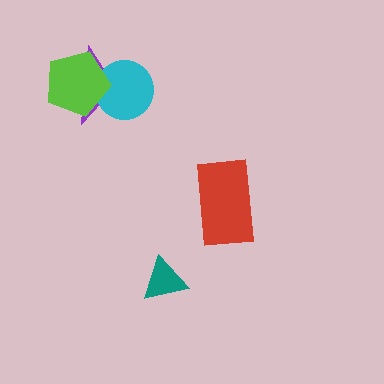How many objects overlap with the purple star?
2 objects overlap with the purple star.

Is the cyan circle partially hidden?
Yes, it is partially covered by another shape.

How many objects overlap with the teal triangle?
0 objects overlap with the teal triangle.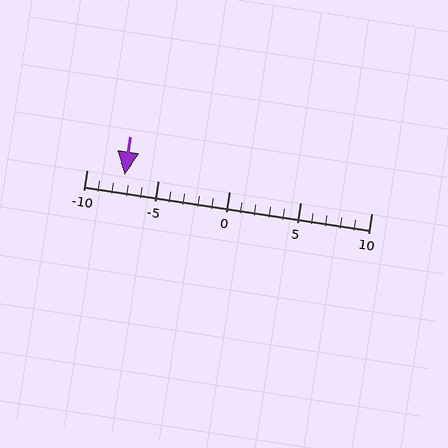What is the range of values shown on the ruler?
The ruler shows values from -10 to 10.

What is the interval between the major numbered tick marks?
The major tick marks are spaced 5 units apart.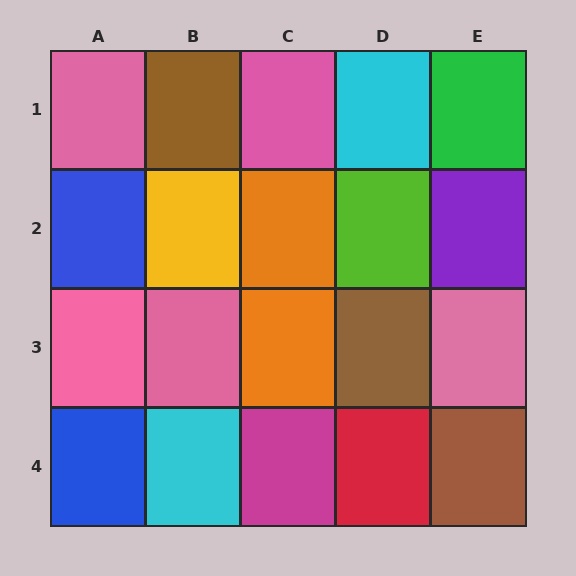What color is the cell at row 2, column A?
Blue.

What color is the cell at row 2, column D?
Lime.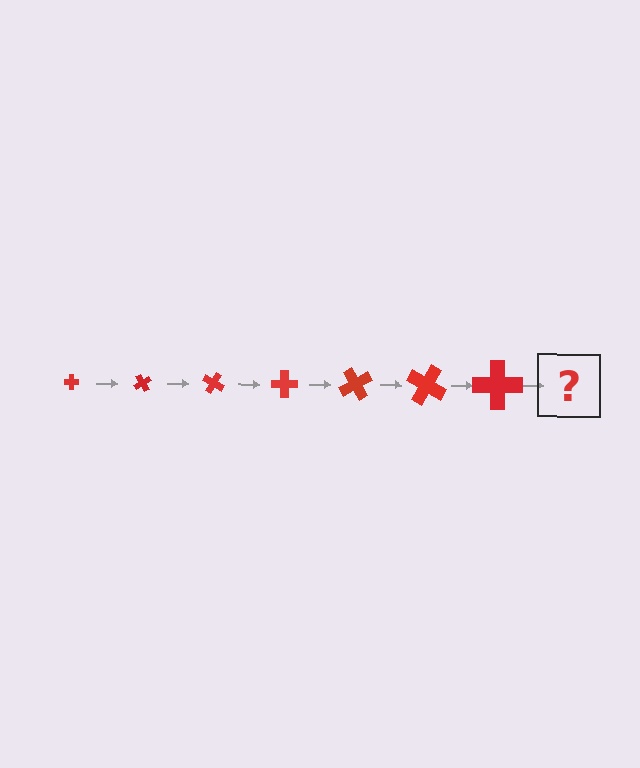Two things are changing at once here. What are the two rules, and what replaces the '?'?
The two rules are that the cross grows larger each step and it rotates 60 degrees each step. The '?' should be a cross, larger than the previous one and rotated 420 degrees from the start.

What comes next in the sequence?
The next element should be a cross, larger than the previous one and rotated 420 degrees from the start.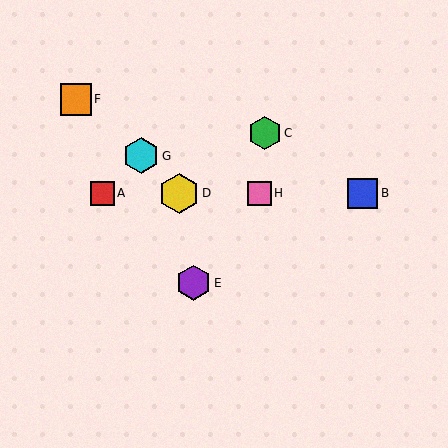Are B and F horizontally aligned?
No, B is at y≈193 and F is at y≈99.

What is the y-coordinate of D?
Object D is at y≈193.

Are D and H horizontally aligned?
Yes, both are at y≈193.